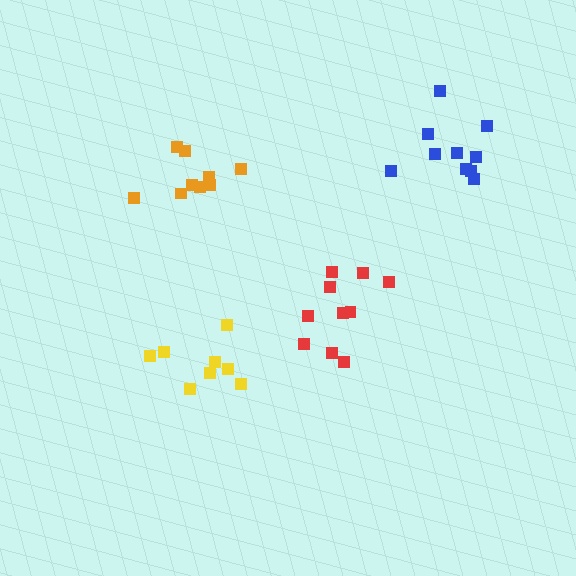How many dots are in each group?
Group 1: 9 dots, Group 2: 10 dots, Group 3: 8 dots, Group 4: 10 dots (37 total).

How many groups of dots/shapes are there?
There are 4 groups.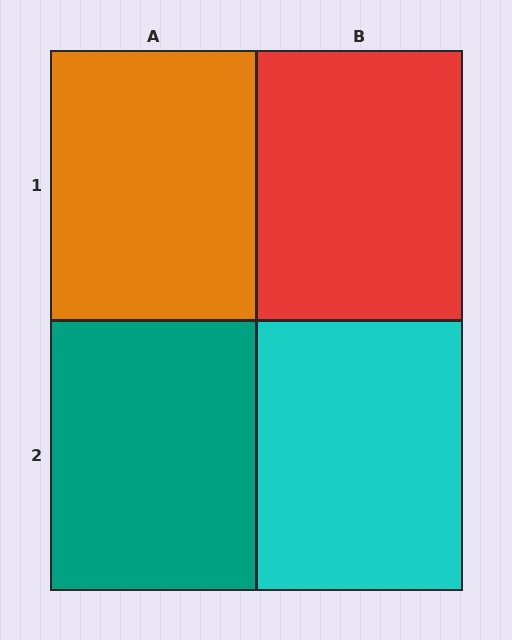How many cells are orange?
1 cell is orange.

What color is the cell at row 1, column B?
Red.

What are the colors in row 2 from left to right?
Teal, cyan.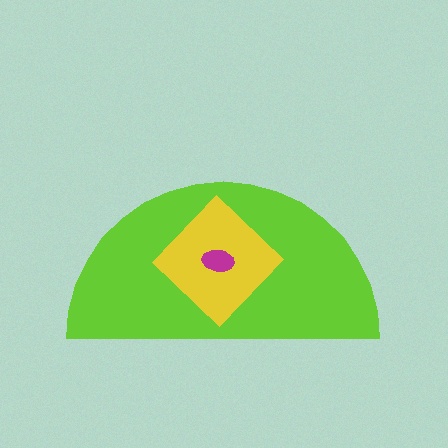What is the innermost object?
The magenta ellipse.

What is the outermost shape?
The lime semicircle.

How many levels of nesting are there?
3.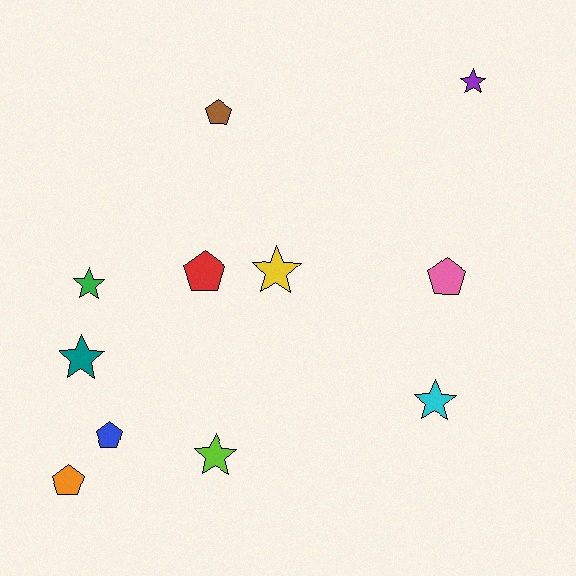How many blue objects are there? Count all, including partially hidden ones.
There is 1 blue object.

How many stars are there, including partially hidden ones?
There are 6 stars.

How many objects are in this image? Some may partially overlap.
There are 11 objects.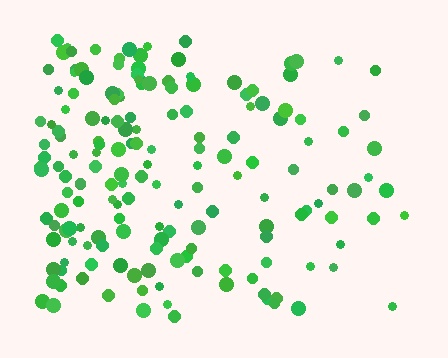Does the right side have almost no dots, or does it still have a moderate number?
Still a moderate number, just noticeably fewer than the left.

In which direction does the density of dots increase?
From right to left, with the left side densest.